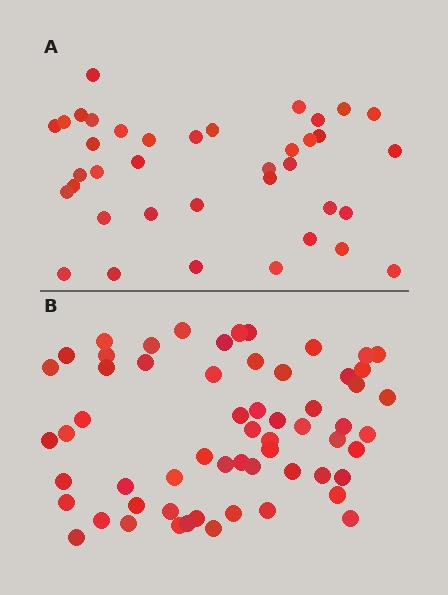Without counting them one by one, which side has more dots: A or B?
Region B (the bottom region) has more dots.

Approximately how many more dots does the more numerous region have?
Region B has approximately 20 more dots than region A.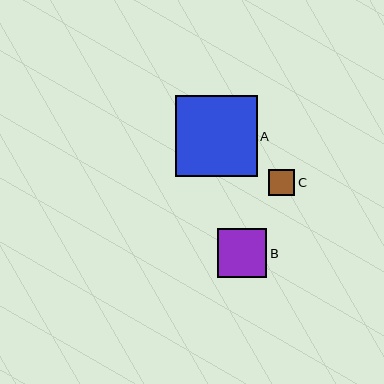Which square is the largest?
Square A is the largest with a size of approximately 81 pixels.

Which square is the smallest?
Square C is the smallest with a size of approximately 26 pixels.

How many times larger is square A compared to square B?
Square A is approximately 1.6 times the size of square B.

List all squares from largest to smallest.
From largest to smallest: A, B, C.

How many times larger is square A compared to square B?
Square A is approximately 1.6 times the size of square B.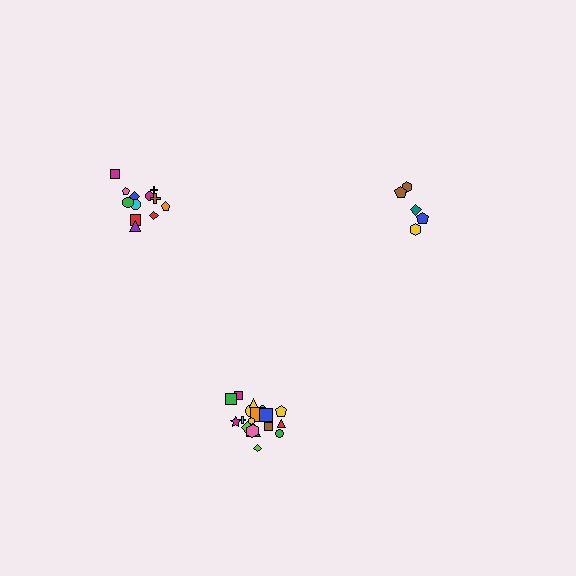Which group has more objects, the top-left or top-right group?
The top-left group.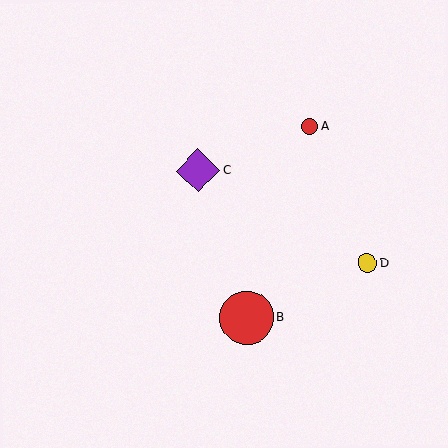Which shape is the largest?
The red circle (labeled B) is the largest.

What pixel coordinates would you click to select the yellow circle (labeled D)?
Click at (367, 263) to select the yellow circle D.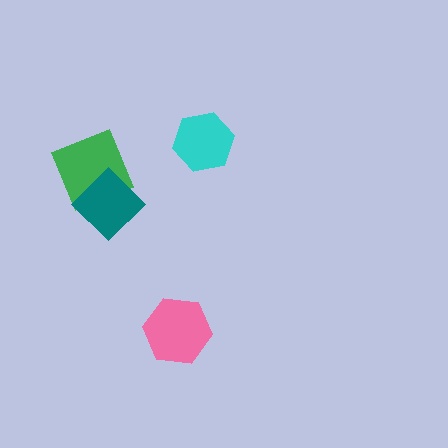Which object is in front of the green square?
The teal diamond is in front of the green square.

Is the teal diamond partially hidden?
No, no other shape covers it.